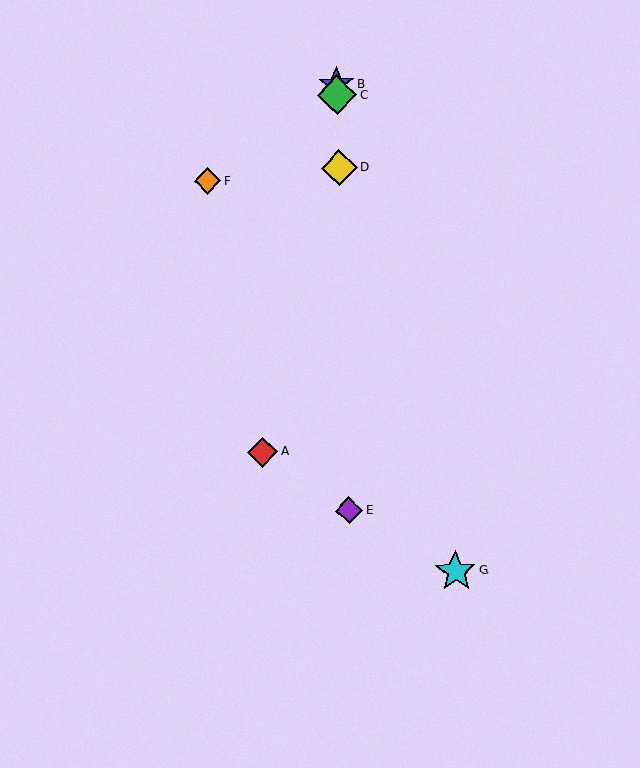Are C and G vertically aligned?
No, C is at x≈337 and G is at x≈456.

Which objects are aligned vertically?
Objects B, C, D, E are aligned vertically.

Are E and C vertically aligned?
Yes, both are at x≈349.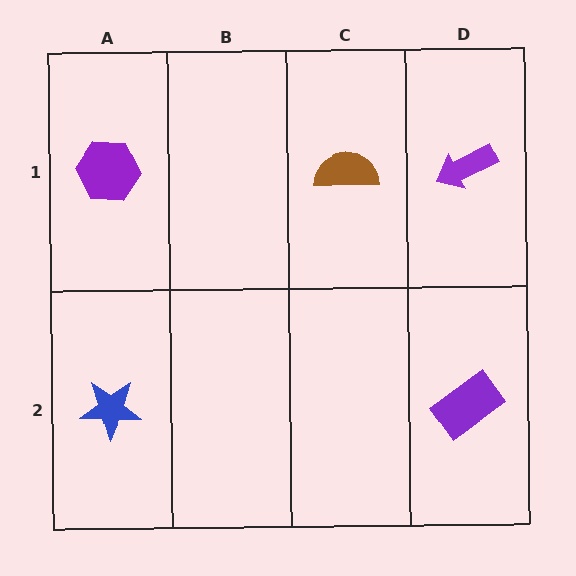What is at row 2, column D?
A purple rectangle.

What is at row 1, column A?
A purple hexagon.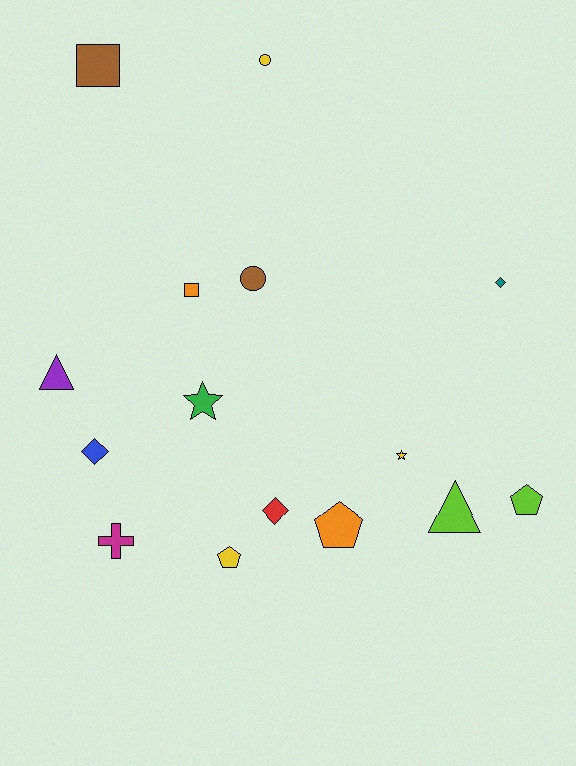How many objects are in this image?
There are 15 objects.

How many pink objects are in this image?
There are no pink objects.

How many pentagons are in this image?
There are 3 pentagons.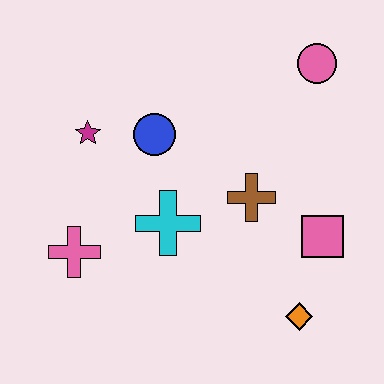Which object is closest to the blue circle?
The magenta star is closest to the blue circle.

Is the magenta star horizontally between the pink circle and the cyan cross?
No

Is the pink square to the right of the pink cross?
Yes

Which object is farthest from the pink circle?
The pink cross is farthest from the pink circle.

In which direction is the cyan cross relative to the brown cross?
The cyan cross is to the left of the brown cross.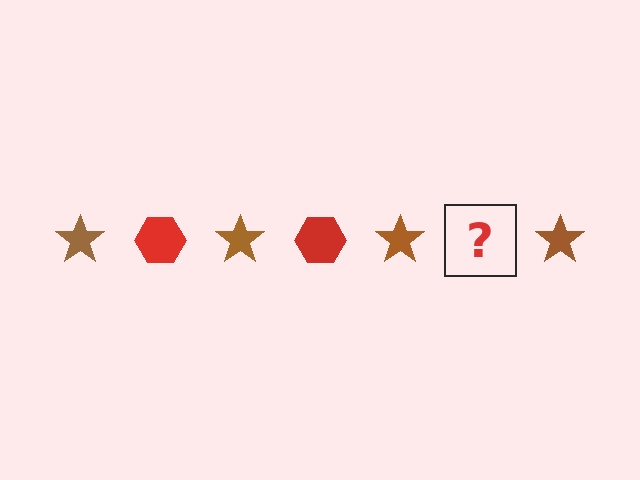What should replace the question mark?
The question mark should be replaced with a red hexagon.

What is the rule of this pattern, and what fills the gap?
The rule is that the pattern alternates between brown star and red hexagon. The gap should be filled with a red hexagon.